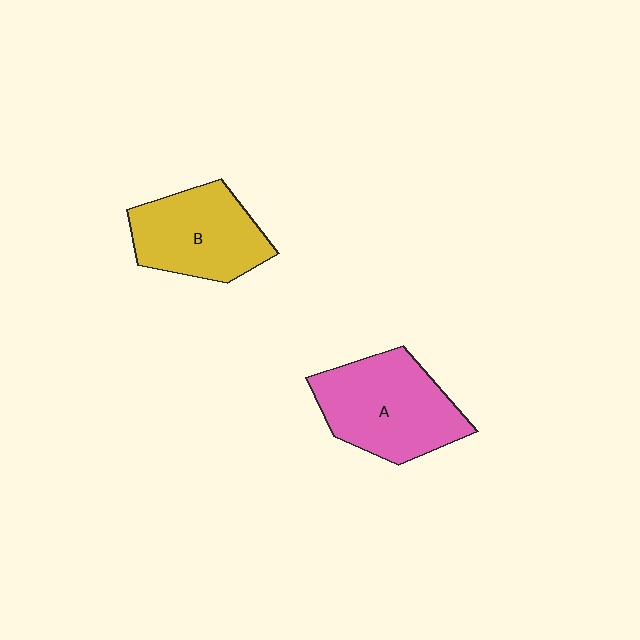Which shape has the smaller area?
Shape B (yellow).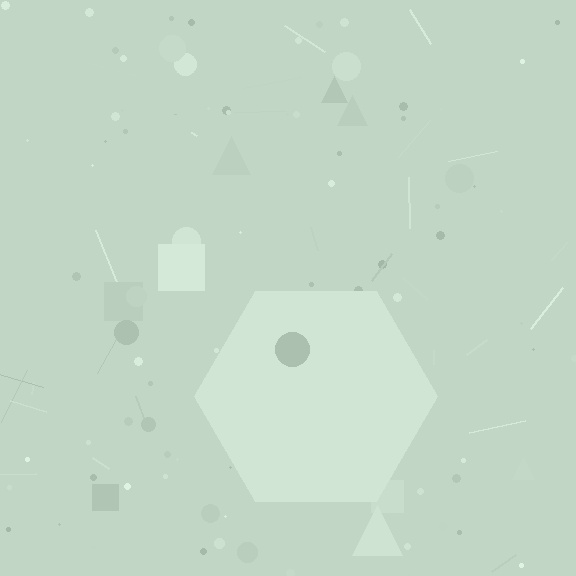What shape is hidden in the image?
A hexagon is hidden in the image.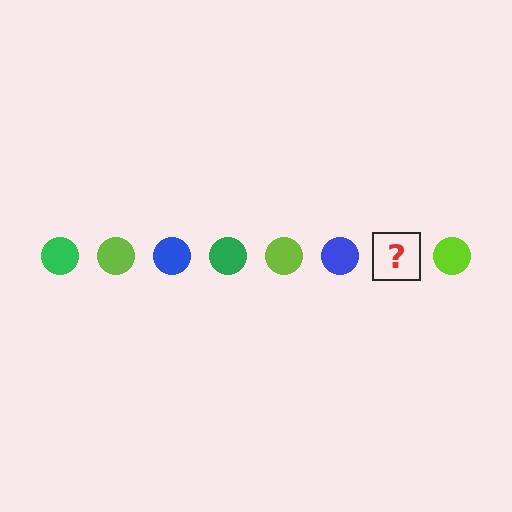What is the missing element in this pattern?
The missing element is a green circle.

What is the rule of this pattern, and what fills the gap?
The rule is that the pattern cycles through green, lime, blue circles. The gap should be filled with a green circle.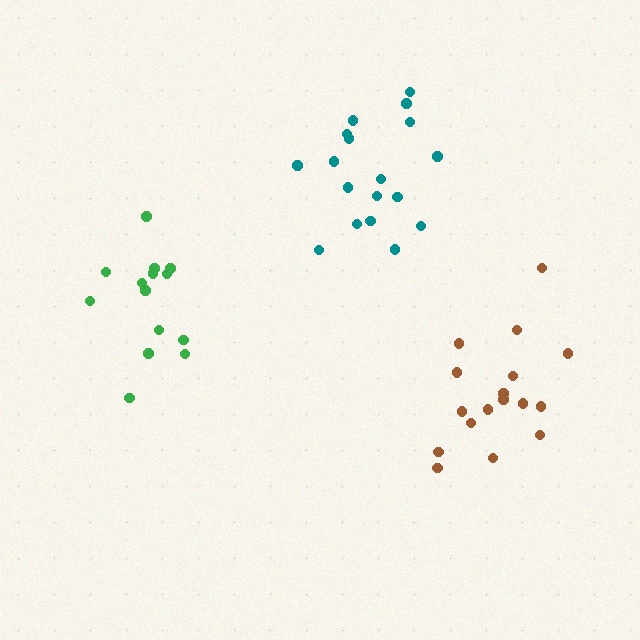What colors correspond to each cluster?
The clusters are colored: green, teal, brown.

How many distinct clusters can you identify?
There are 3 distinct clusters.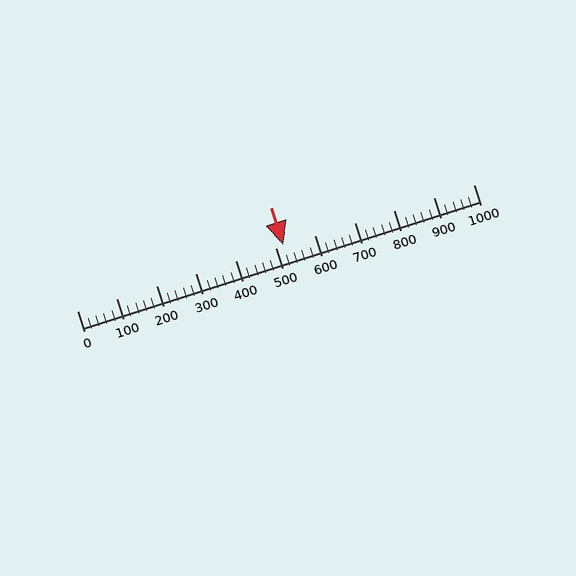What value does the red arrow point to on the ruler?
The red arrow points to approximately 520.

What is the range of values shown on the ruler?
The ruler shows values from 0 to 1000.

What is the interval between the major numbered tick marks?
The major tick marks are spaced 100 units apart.